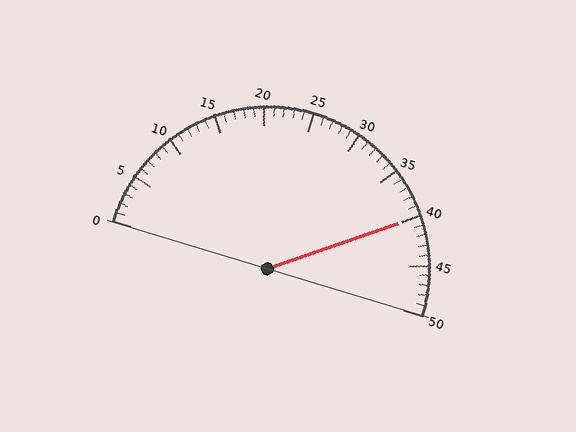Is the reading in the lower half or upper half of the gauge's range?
The reading is in the upper half of the range (0 to 50).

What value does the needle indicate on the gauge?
The needle indicates approximately 40.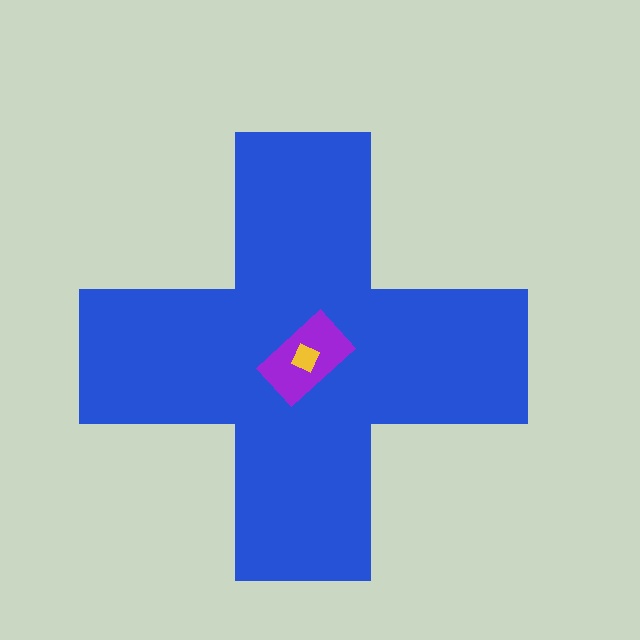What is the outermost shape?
The blue cross.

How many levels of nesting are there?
3.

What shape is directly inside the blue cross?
The purple rectangle.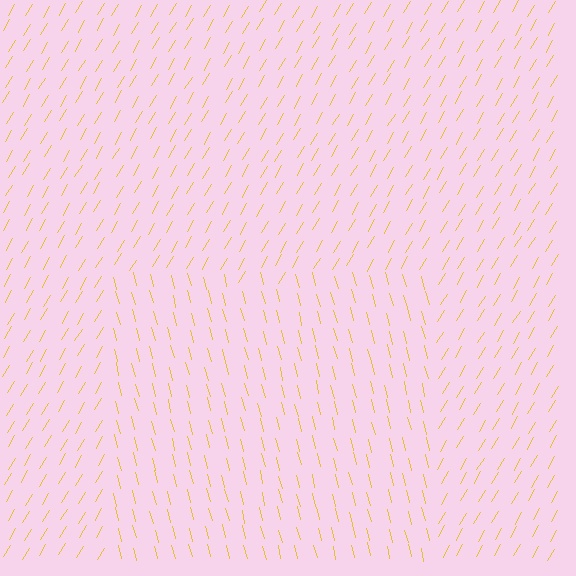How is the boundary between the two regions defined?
The boundary is defined purely by a change in line orientation (approximately 45 degrees difference). All lines are the same color and thickness.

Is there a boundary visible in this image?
Yes, there is a texture boundary formed by a change in line orientation.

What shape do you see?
I see a rectangle.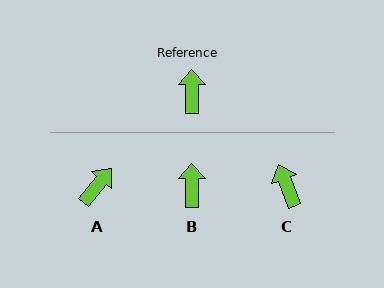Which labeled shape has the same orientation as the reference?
B.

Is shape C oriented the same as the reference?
No, it is off by about 20 degrees.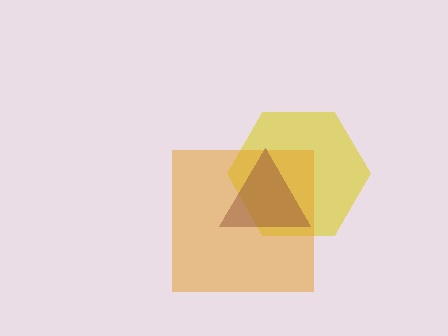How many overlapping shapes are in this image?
There are 3 overlapping shapes in the image.